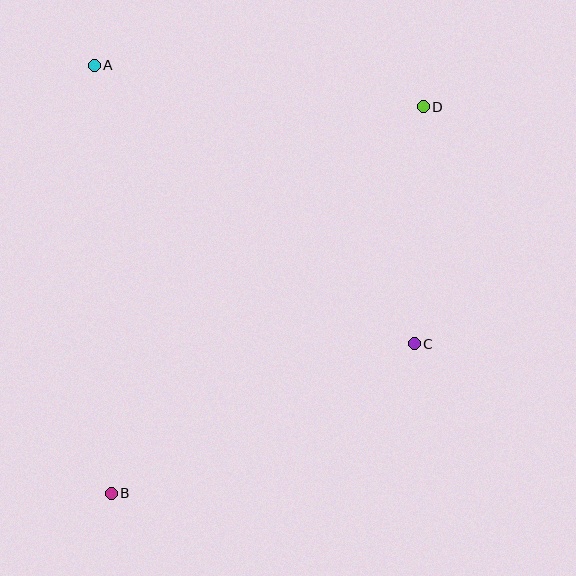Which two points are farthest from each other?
Points B and D are farthest from each other.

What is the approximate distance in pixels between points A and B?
The distance between A and B is approximately 428 pixels.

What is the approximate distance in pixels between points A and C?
The distance between A and C is approximately 424 pixels.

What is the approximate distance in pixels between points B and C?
The distance between B and C is approximately 338 pixels.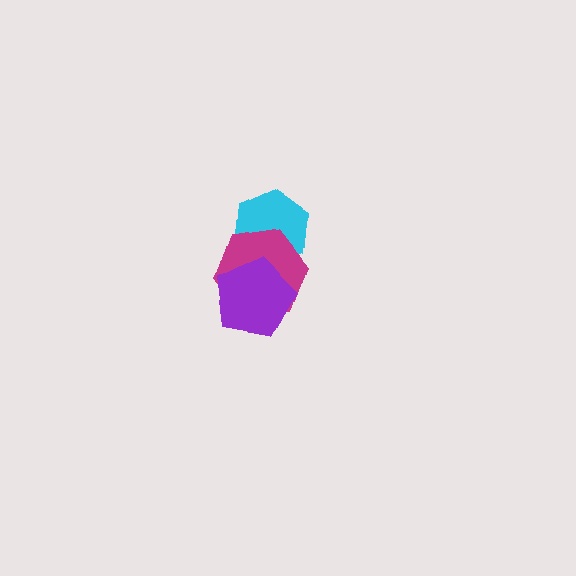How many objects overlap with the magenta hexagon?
2 objects overlap with the magenta hexagon.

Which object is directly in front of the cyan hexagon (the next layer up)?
The magenta hexagon is directly in front of the cyan hexagon.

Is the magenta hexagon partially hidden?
Yes, it is partially covered by another shape.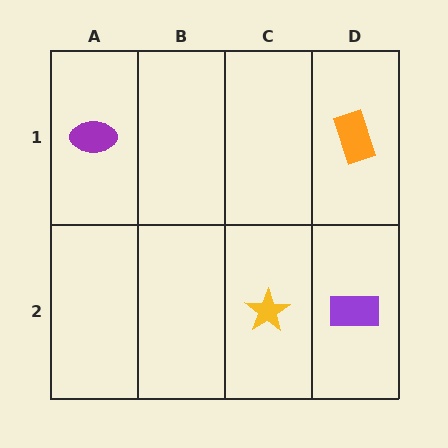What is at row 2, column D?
A purple rectangle.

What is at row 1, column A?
A purple ellipse.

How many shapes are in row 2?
2 shapes.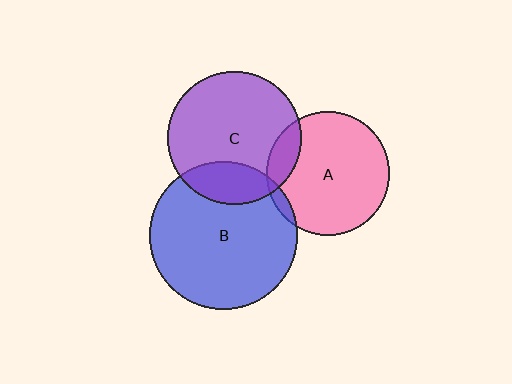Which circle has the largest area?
Circle B (blue).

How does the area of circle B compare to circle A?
Approximately 1.4 times.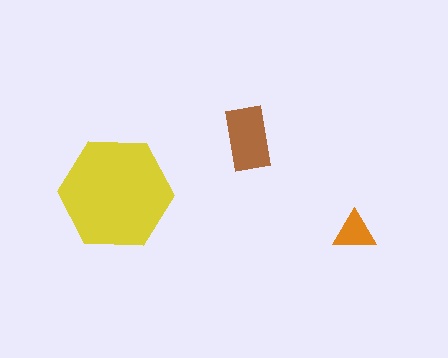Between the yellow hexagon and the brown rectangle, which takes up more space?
The yellow hexagon.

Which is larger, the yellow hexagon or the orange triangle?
The yellow hexagon.